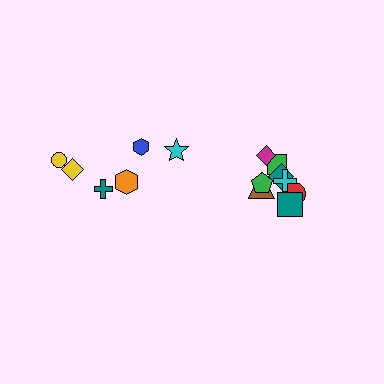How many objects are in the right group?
There are 8 objects.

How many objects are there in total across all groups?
There are 14 objects.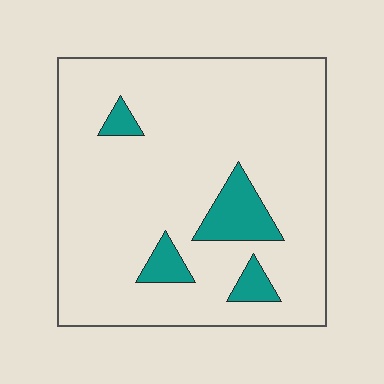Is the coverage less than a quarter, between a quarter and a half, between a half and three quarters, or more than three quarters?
Less than a quarter.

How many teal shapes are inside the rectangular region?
4.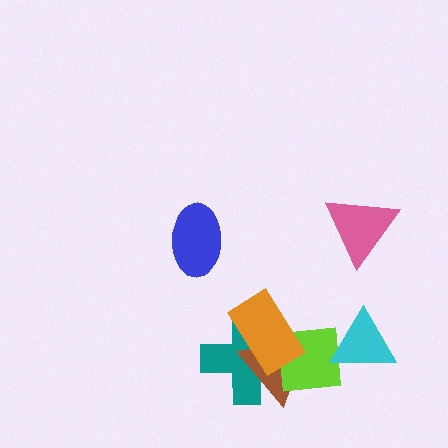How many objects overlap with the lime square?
4 objects overlap with the lime square.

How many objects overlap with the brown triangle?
3 objects overlap with the brown triangle.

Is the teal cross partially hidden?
Yes, it is partially covered by another shape.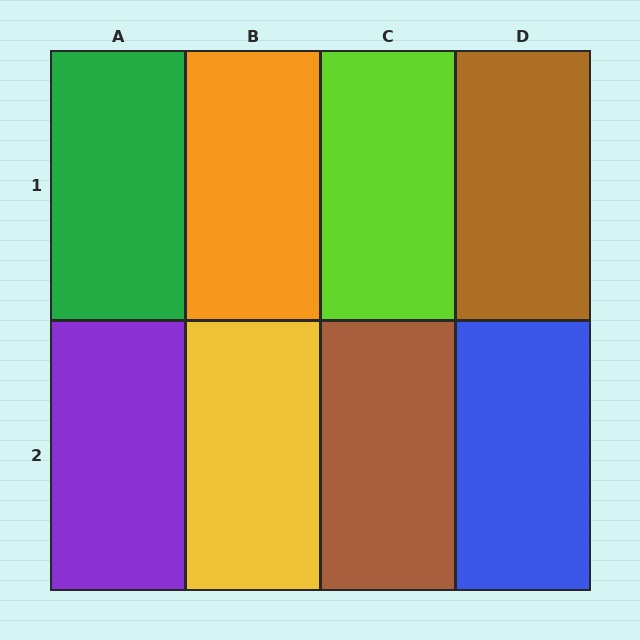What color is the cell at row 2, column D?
Blue.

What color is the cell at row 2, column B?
Yellow.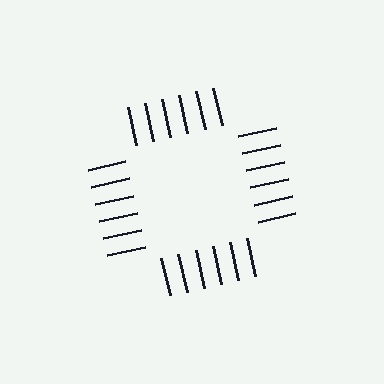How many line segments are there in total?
24 — 6 along each of the 4 edges.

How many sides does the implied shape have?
4 sides — the line-ends trace a square.